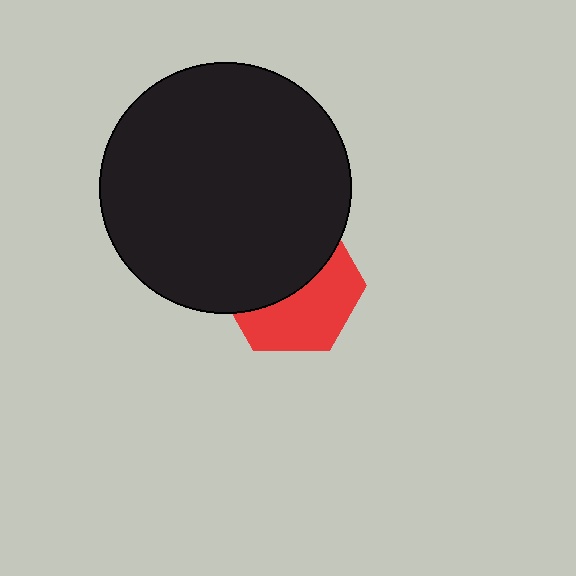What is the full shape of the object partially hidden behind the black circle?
The partially hidden object is a red hexagon.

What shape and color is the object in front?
The object in front is a black circle.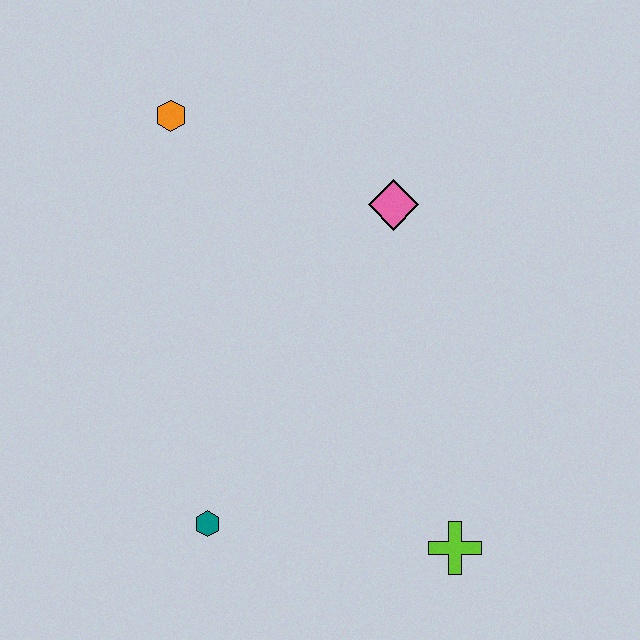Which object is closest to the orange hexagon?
The pink diamond is closest to the orange hexagon.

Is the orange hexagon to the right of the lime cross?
No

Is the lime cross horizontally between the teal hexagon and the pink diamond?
No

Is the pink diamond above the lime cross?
Yes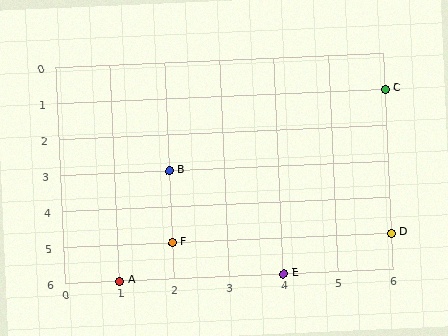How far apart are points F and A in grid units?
Points F and A are 1 column and 1 row apart (about 1.4 grid units diagonally).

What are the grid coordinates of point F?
Point F is at grid coordinates (2, 5).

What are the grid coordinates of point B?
Point B is at grid coordinates (2, 3).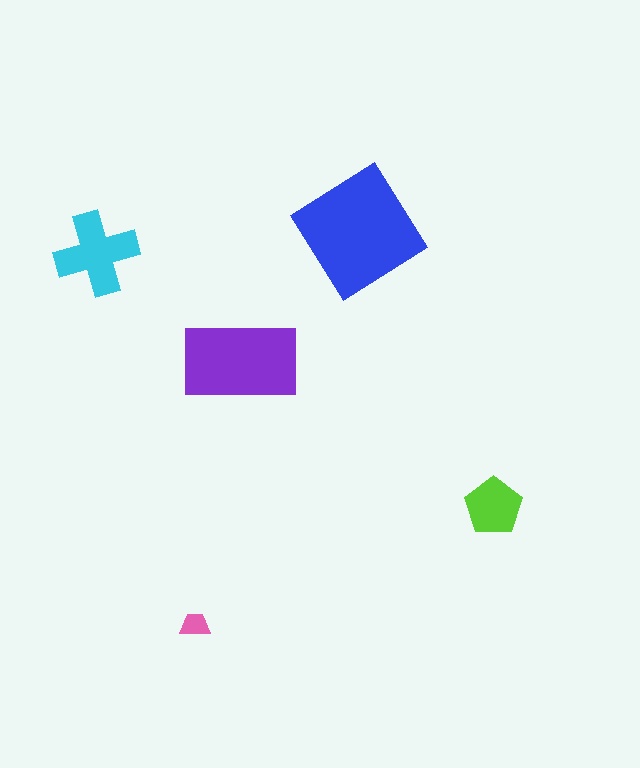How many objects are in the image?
There are 5 objects in the image.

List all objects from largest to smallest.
The blue diamond, the purple rectangle, the cyan cross, the lime pentagon, the pink trapezoid.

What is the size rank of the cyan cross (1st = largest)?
3rd.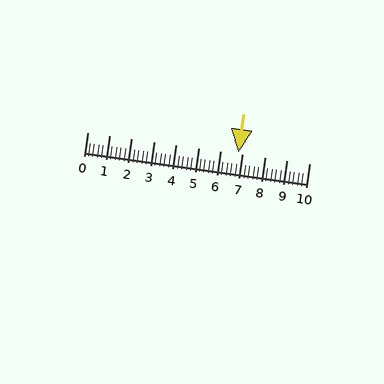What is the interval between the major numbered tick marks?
The major tick marks are spaced 1 units apart.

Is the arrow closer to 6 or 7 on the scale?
The arrow is closer to 7.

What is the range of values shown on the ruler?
The ruler shows values from 0 to 10.